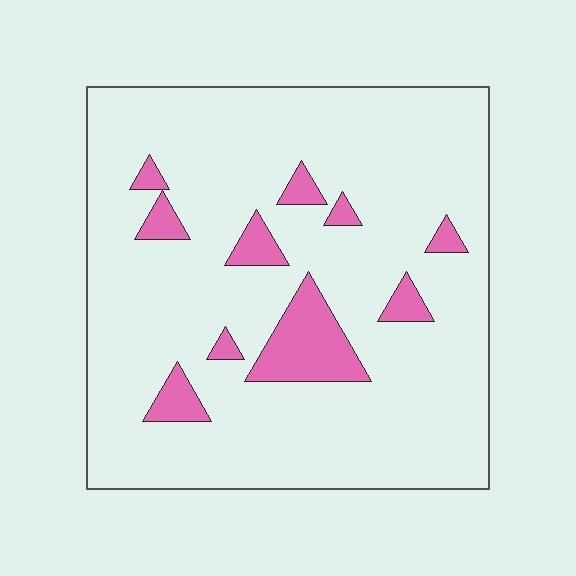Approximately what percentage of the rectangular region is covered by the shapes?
Approximately 10%.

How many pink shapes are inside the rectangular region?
10.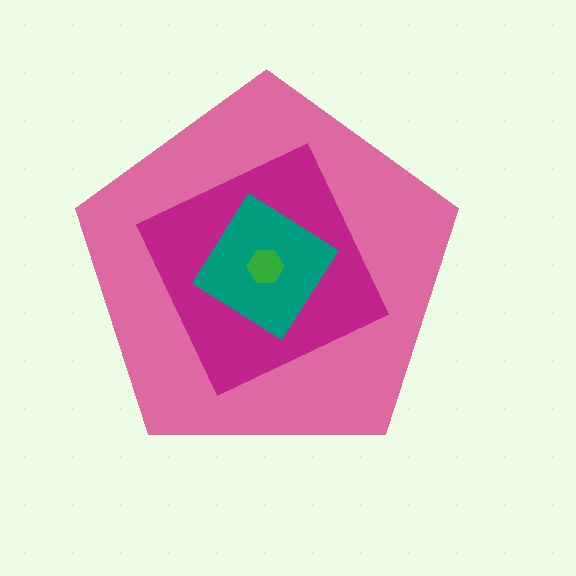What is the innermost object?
The green hexagon.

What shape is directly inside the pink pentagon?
The magenta square.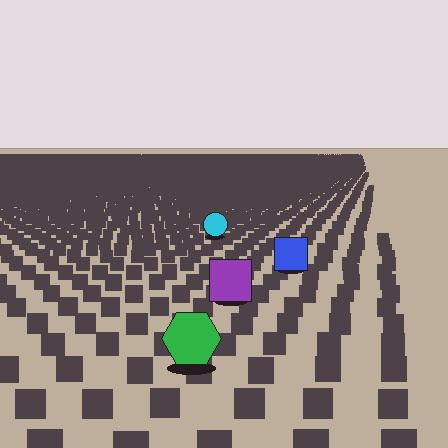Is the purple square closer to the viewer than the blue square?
Yes. The purple square is closer — you can tell from the texture gradient: the ground texture is coarser near it.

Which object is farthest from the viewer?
The cyan circle is farthest from the viewer. It appears smaller and the ground texture around it is denser.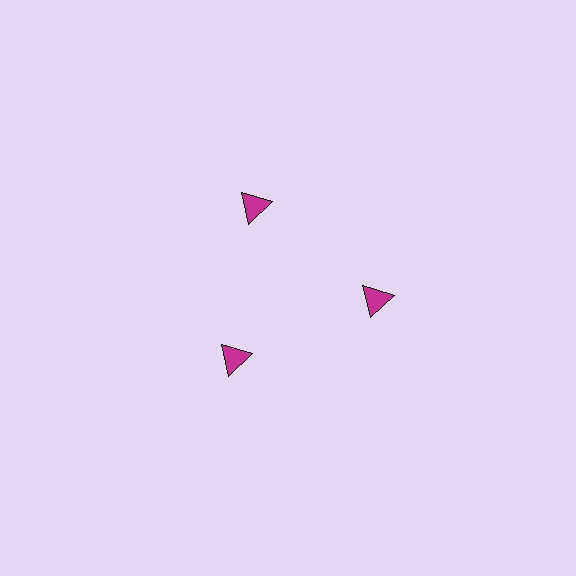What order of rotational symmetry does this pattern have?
This pattern has 3-fold rotational symmetry.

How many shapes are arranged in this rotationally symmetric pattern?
There are 3 shapes, arranged in 3 groups of 1.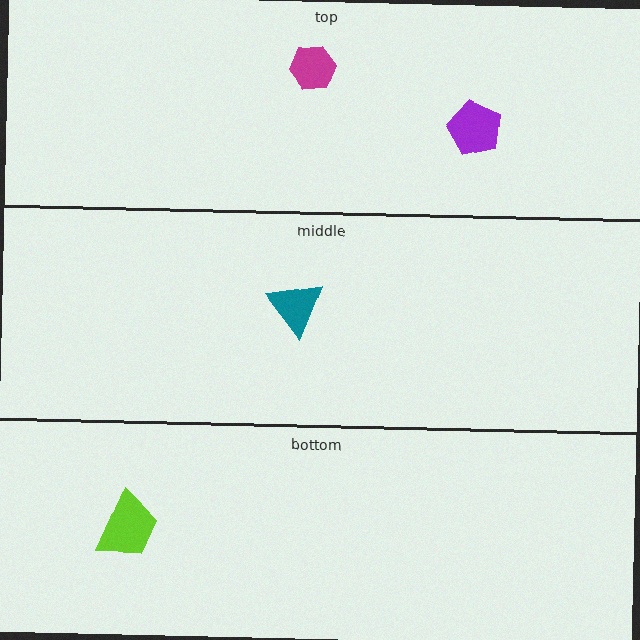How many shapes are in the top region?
2.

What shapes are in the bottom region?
The lime trapezoid.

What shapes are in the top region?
The magenta hexagon, the purple pentagon.